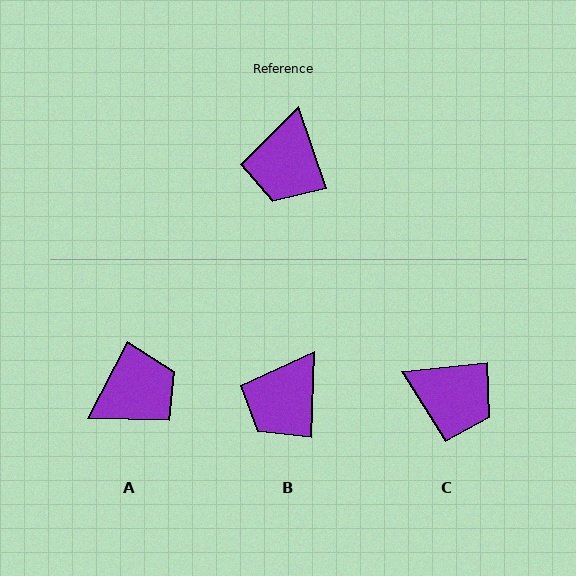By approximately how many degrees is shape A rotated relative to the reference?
Approximately 134 degrees counter-clockwise.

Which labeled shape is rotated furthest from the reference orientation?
A, about 134 degrees away.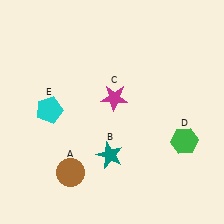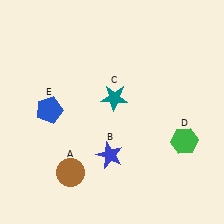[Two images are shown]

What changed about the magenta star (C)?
In Image 1, C is magenta. In Image 2, it changed to teal.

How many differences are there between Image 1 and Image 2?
There are 3 differences between the two images.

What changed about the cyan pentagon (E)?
In Image 1, E is cyan. In Image 2, it changed to blue.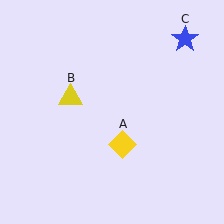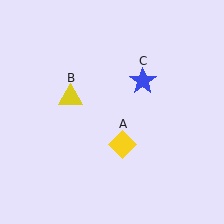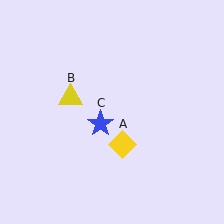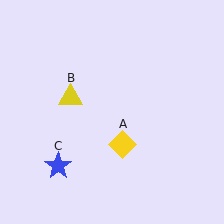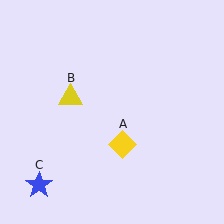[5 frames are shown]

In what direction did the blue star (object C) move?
The blue star (object C) moved down and to the left.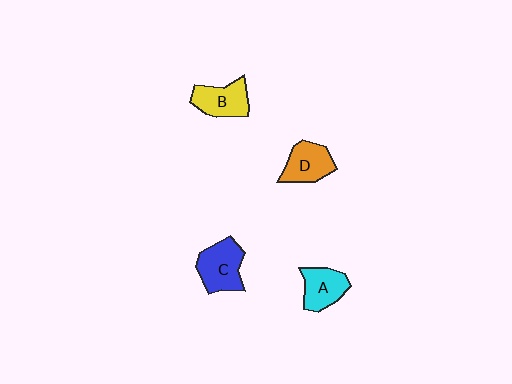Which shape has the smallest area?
Shape A (cyan).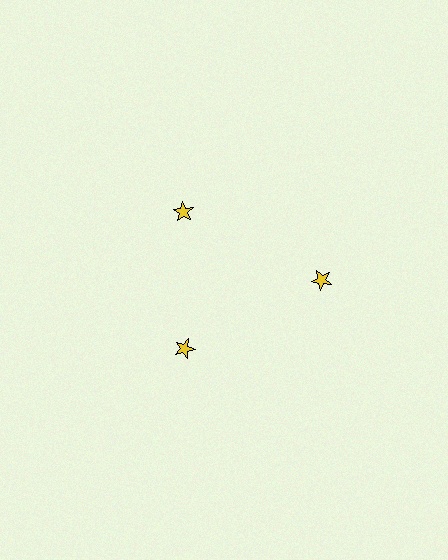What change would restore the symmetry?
The symmetry would be restored by moving it inward, back onto the ring so that all 3 stars sit at equal angles and equal distance from the center.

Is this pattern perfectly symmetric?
No. The 3 yellow stars are arranged in a ring, but one element near the 3 o'clock position is pushed outward from the center, breaking the 3-fold rotational symmetry.